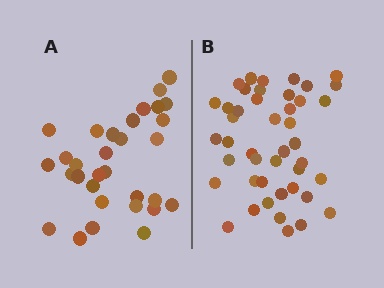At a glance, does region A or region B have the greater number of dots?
Region B (the right region) has more dots.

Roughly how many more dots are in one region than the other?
Region B has approximately 15 more dots than region A.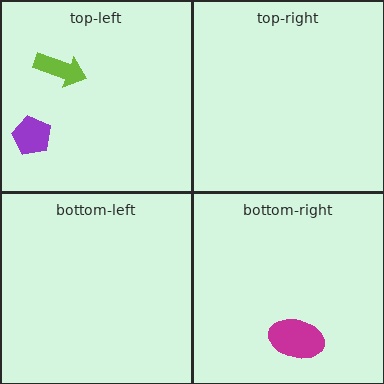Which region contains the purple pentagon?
The top-left region.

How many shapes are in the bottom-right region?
1.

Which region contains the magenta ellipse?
The bottom-right region.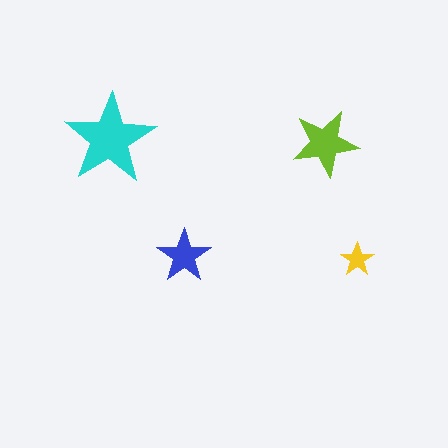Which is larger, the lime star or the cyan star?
The cyan one.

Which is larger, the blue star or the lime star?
The lime one.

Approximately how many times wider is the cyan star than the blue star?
About 1.5 times wider.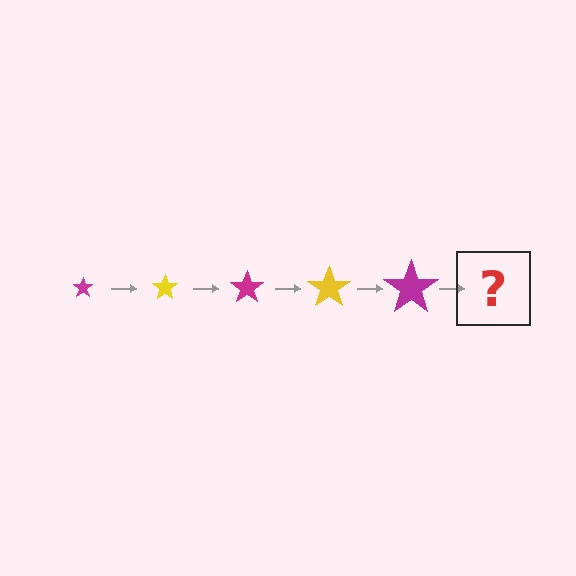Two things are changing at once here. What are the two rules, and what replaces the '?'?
The two rules are that the star grows larger each step and the color cycles through magenta and yellow. The '?' should be a yellow star, larger than the previous one.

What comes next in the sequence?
The next element should be a yellow star, larger than the previous one.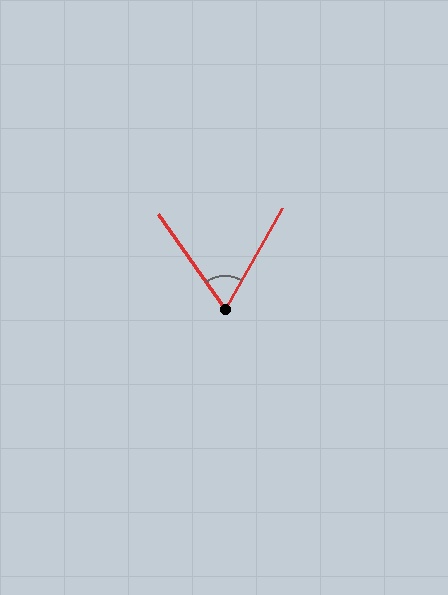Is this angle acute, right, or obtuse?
It is acute.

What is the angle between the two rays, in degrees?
Approximately 65 degrees.